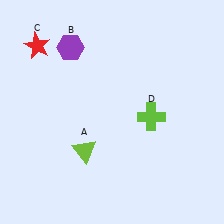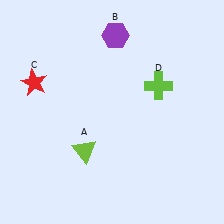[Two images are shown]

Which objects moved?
The objects that moved are: the purple hexagon (B), the red star (C), the lime cross (D).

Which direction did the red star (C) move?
The red star (C) moved down.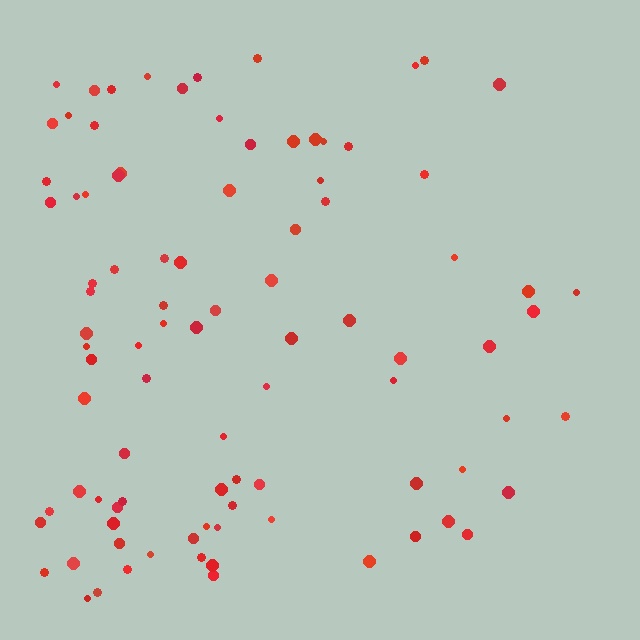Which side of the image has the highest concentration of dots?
The left.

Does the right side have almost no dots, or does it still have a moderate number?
Still a moderate number, just noticeably fewer than the left.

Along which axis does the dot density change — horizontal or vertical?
Horizontal.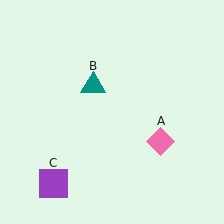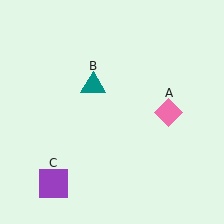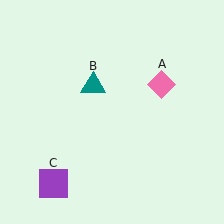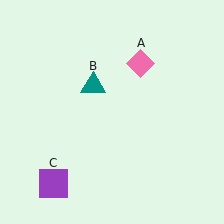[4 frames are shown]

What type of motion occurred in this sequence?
The pink diamond (object A) rotated counterclockwise around the center of the scene.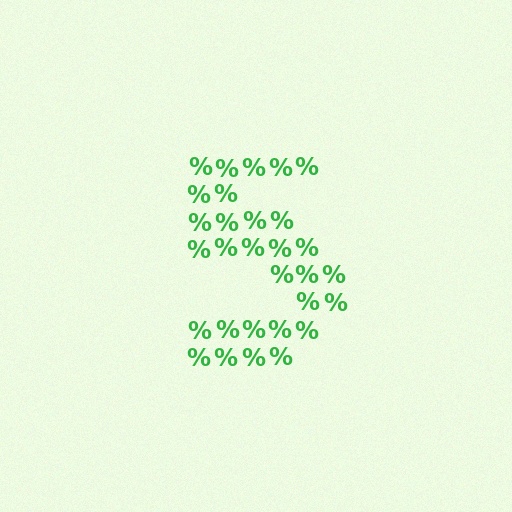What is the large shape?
The large shape is the digit 5.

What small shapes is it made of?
It is made of small percent signs.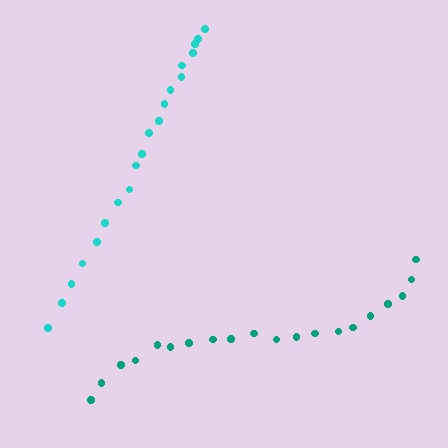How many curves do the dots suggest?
There are 2 distinct paths.